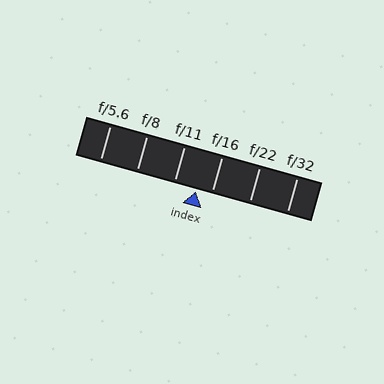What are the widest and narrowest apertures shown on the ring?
The widest aperture shown is f/5.6 and the narrowest is f/32.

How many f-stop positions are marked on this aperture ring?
There are 6 f-stop positions marked.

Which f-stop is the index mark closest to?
The index mark is closest to f/16.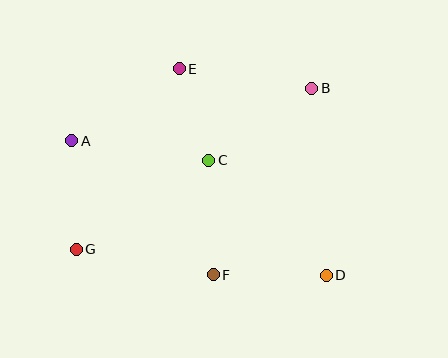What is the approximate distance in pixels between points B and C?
The distance between B and C is approximately 126 pixels.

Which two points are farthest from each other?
Points A and D are farthest from each other.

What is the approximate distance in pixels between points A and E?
The distance between A and E is approximately 129 pixels.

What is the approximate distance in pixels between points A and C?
The distance between A and C is approximately 138 pixels.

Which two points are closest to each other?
Points C and E are closest to each other.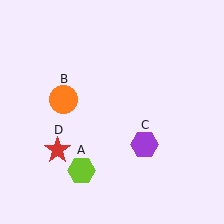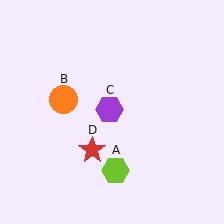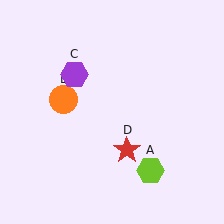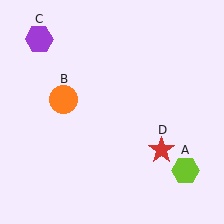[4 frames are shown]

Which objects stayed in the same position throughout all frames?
Orange circle (object B) remained stationary.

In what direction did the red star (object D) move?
The red star (object D) moved right.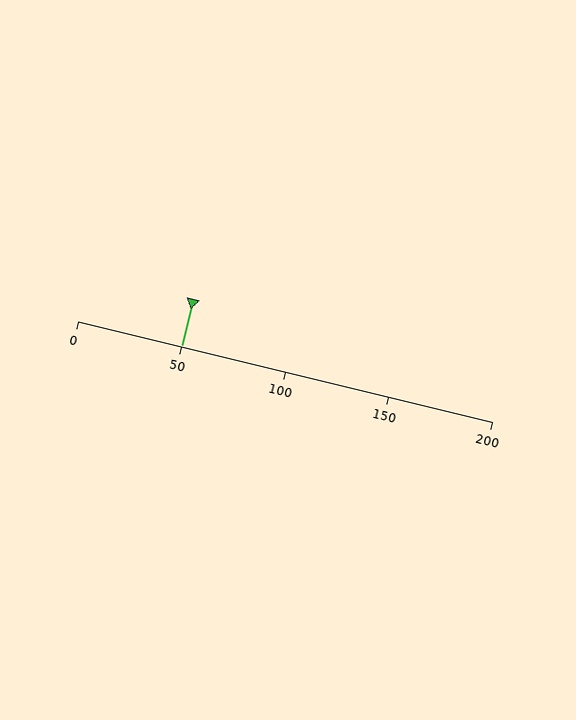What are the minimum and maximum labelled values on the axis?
The axis runs from 0 to 200.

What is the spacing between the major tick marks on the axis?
The major ticks are spaced 50 apart.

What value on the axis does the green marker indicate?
The marker indicates approximately 50.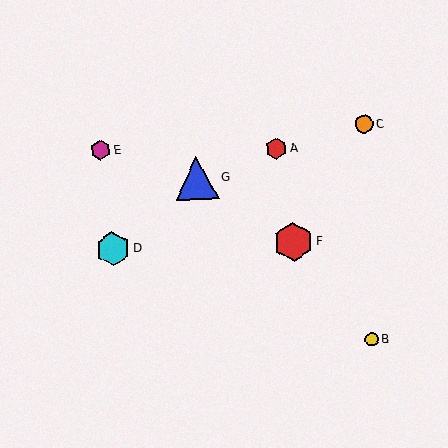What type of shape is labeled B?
Shape B is a yellow circle.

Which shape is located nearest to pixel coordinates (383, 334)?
The yellow circle (labeled B) at (372, 339) is nearest to that location.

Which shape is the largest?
The blue triangle (labeled G) is the largest.